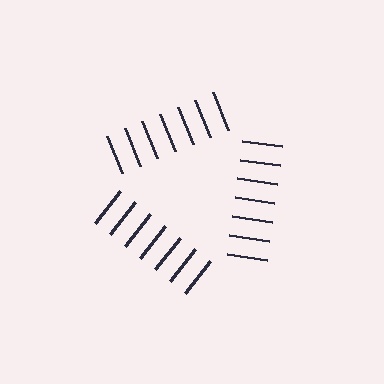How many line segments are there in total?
21 — 7 along each of the 3 edges.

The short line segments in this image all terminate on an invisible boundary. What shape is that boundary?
An illusory triangle — the line segments terminate on its edges but no continuous stroke is drawn.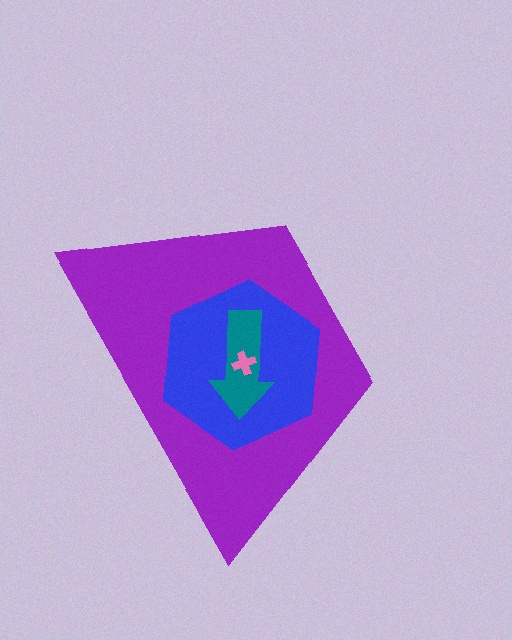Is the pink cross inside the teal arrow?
Yes.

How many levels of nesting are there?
4.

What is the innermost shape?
The pink cross.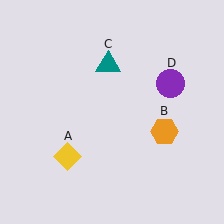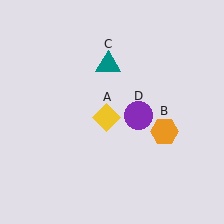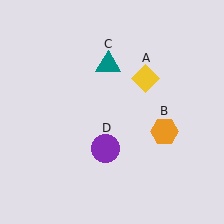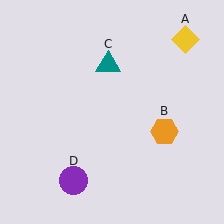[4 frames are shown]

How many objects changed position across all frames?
2 objects changed position: yellow diamond (object A), purple circle (object D).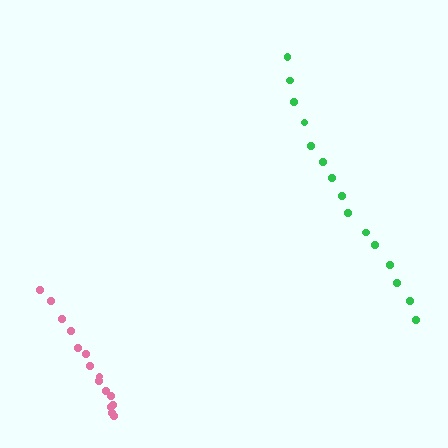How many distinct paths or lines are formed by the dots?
There are 2 distinct paths.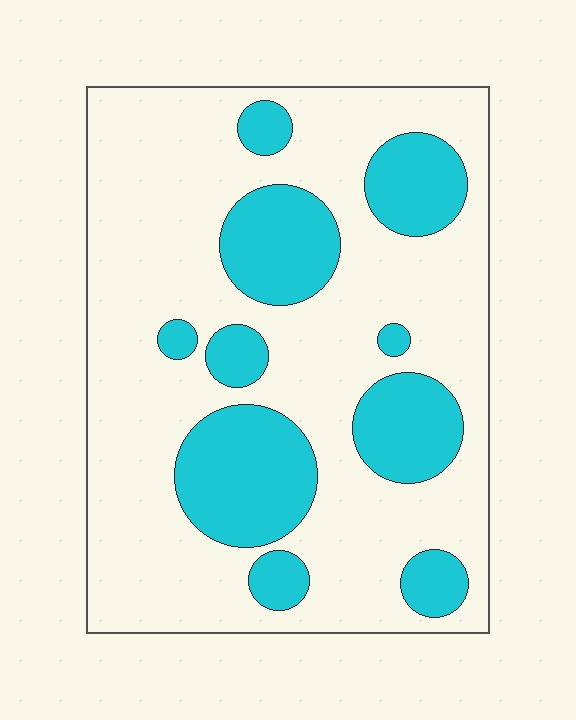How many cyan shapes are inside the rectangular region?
10.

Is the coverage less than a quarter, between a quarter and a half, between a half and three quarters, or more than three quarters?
Between a quarter and a half.